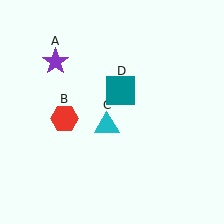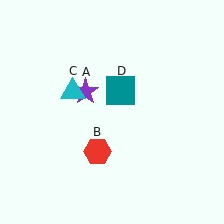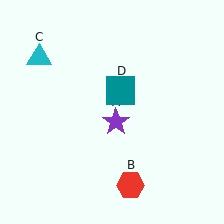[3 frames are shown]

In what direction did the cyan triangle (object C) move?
The cyan triangle (object C) moved up and to the left.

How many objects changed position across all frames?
3 objects changed position: purple star (object A), red hexagon (object B), cyan triangle (object C).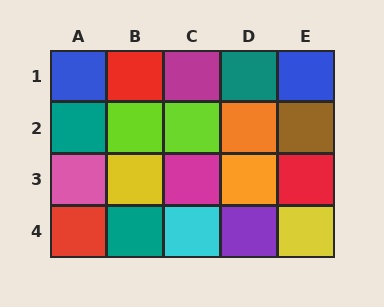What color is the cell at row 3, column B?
Yellow.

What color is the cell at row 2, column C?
Lime.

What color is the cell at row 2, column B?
Lime.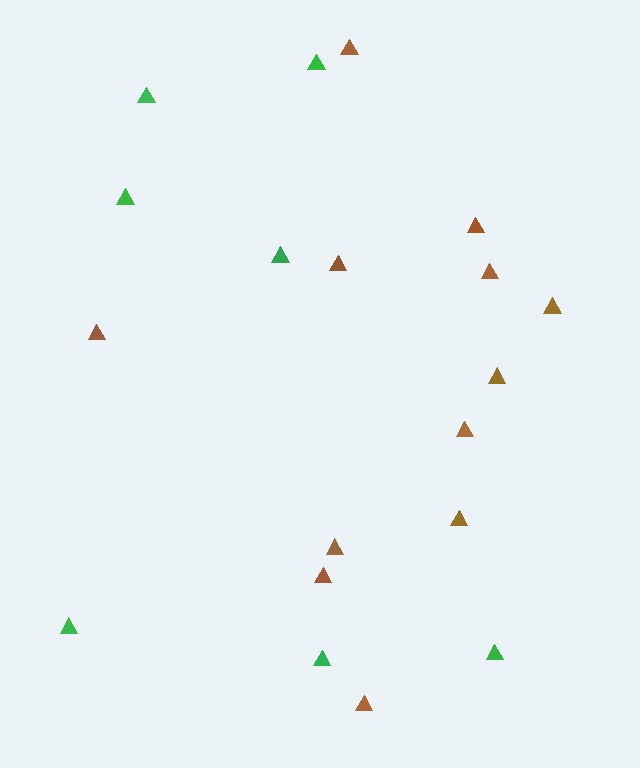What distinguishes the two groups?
There are 2 groups: one group of green triangles (7) and one group of brown triangles (12).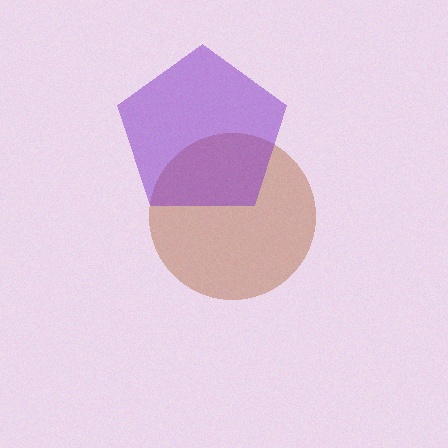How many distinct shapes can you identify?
There are 2 distinct shapes: a brown circle, a purple pentagon.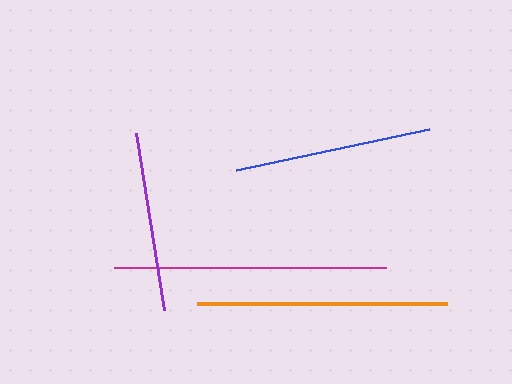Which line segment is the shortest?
The purple line is the shortest at approximately 178 pixels.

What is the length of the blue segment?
The blue segment is approximately 198 pixels long.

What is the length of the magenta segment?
The magenta segment is approximately 272 pixels long.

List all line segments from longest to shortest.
From longest to shortest: magenta, orange, blue, purple.